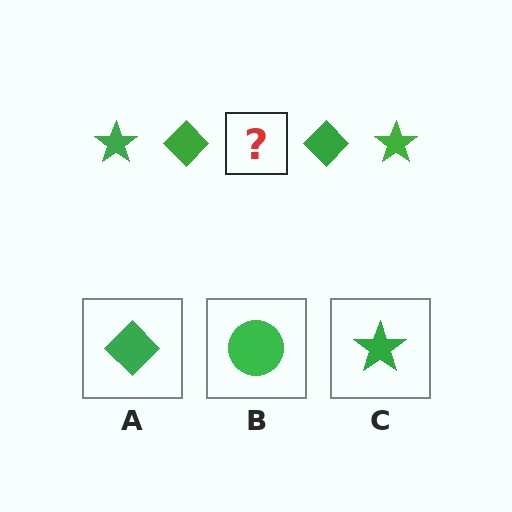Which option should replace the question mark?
Option C.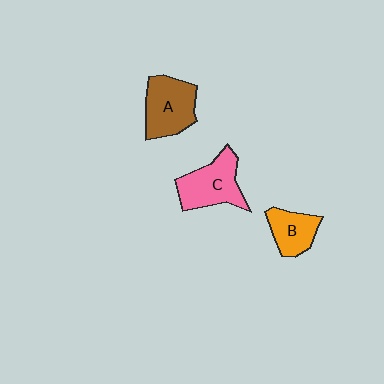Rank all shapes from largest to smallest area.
From largest to smallest: C (pink), A (brown), B (orange).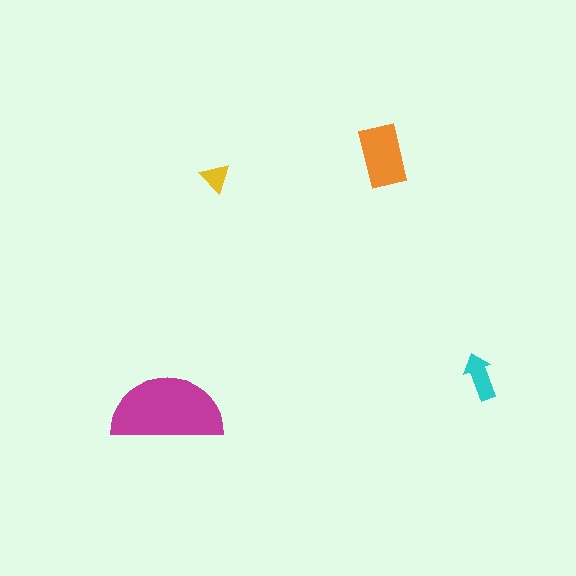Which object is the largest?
The magenta semicircle.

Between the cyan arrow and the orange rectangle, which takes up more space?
The orange rectangle.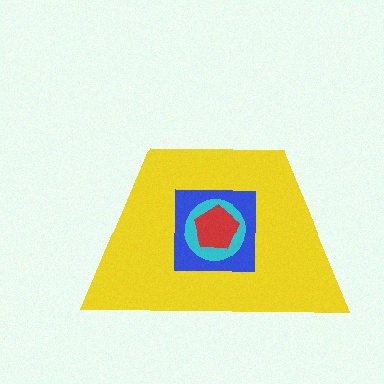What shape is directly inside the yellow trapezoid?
The blue square.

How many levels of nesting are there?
4.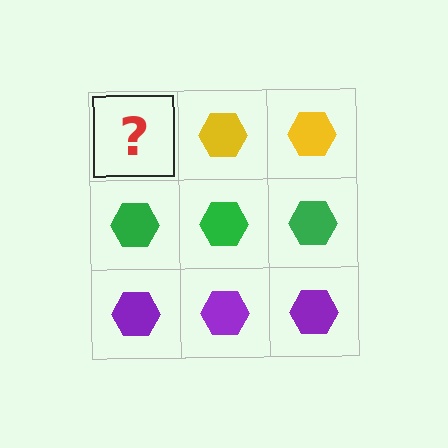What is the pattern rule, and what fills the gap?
The rule is that each row has a consistent color. The gap should be filled with a yellow hexagon.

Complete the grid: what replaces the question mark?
The question mark should be replaced with a yellow hexagon.